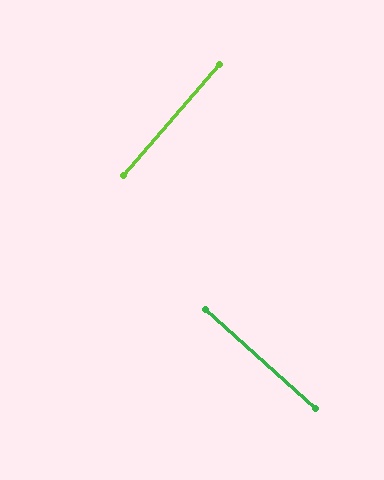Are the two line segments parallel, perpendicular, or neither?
Perpendicular — they meet at approximately 89°.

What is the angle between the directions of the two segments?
Approximately 89 degrees.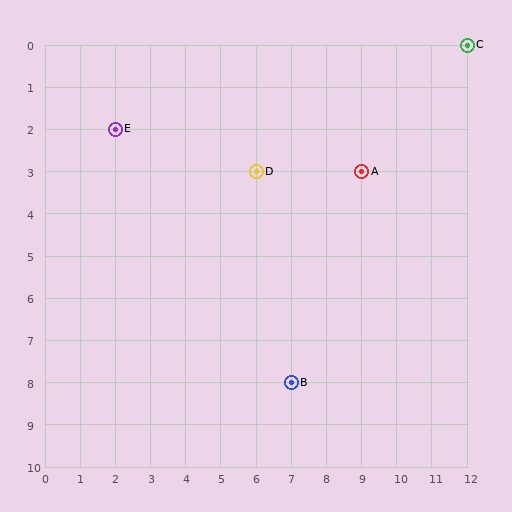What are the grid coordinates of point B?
Point B is at grid coordinates (7, 8).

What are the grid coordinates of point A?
Point A is at grid coordinates (9, 3).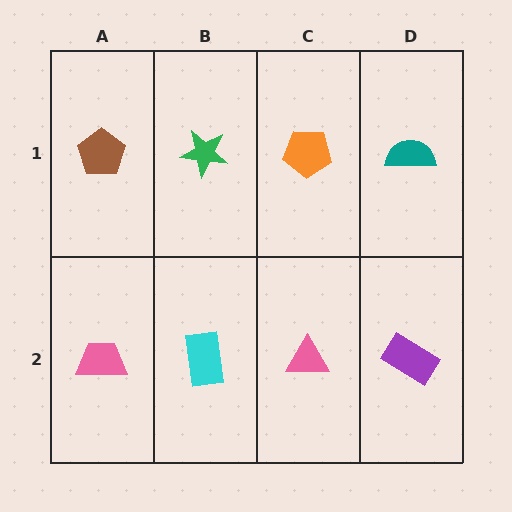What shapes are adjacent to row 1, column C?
A pink triangle (row 2, column C), a green star (row 1, column B), a teal semicircle (row 1, column D).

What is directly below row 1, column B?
A cyan rectangle.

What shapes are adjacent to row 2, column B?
A green star (row 1, column B), a pink trapezoid (row 2, column A), a pink triangle (row 2, column C).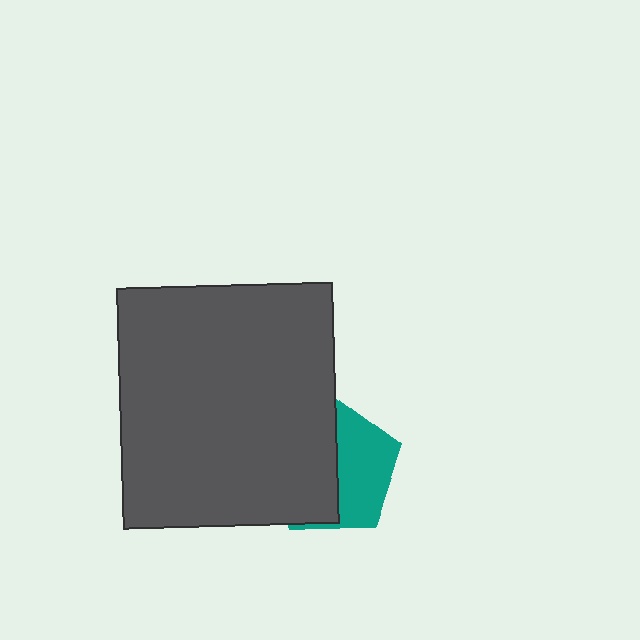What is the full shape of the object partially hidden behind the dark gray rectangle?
The partially hidden object is a teal pentagon.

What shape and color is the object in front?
The object in front is a dark gray rectangle.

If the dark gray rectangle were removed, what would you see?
You would see the complete teal pentagon.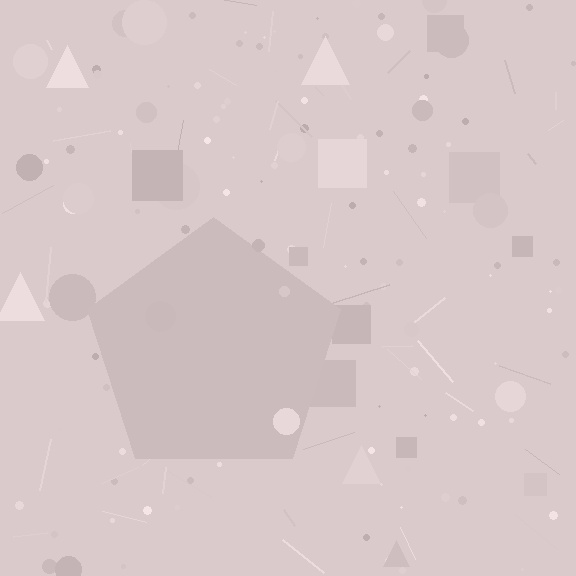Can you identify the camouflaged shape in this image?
The camouflaged shape is a pentagon.